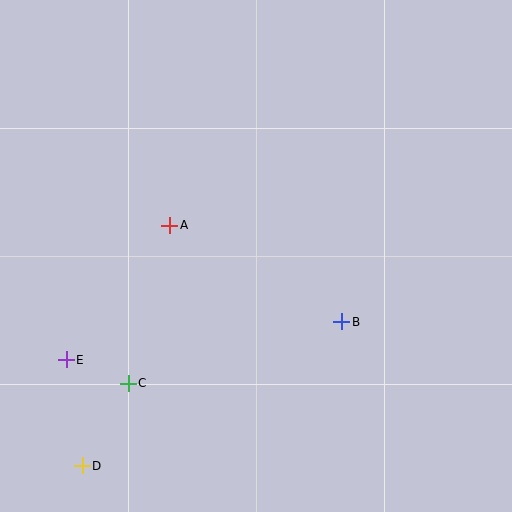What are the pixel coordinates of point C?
Point C is at (128, 383).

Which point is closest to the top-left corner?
Point A is closest to the top-left corner.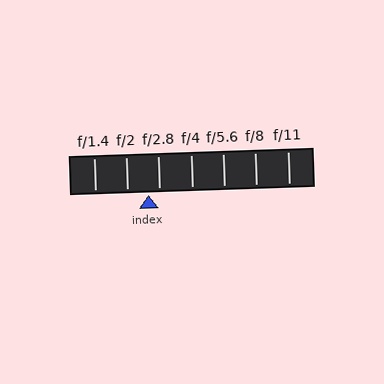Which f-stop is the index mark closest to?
The index mark is closest to f/2.8.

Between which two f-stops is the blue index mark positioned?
The index mark is between f/2 and f/2.8.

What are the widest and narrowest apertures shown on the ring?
The widest aperture shown is f/1.4 and the narrowest is f/11.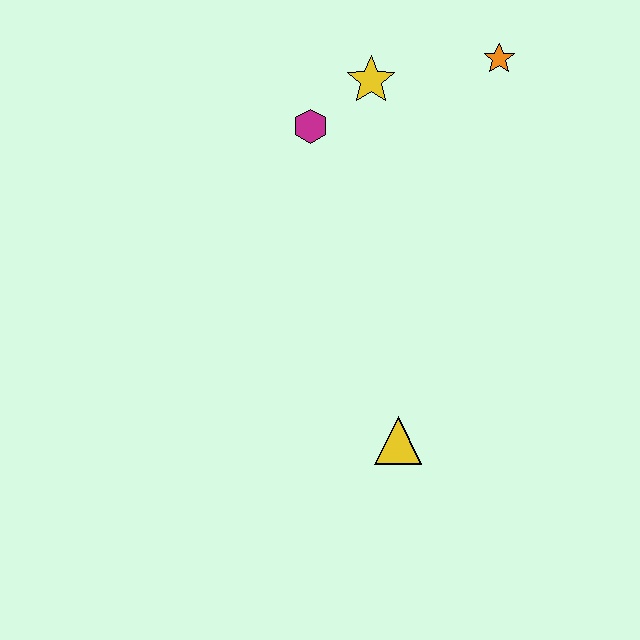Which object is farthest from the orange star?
The yellow triangle is farthest from the orange star.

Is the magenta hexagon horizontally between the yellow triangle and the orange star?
No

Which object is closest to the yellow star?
The magenta hexagon is closest to the yellow star.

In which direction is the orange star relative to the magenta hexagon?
The orange star is to the right of the magenta hexagon.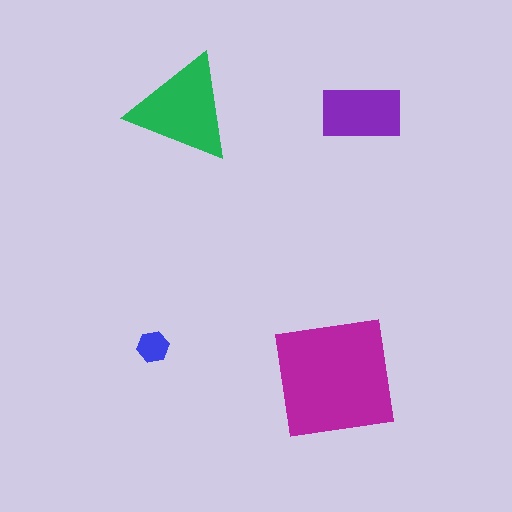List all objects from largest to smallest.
The magenta square, the green triangle, the purple rectangle, the blue hexagon.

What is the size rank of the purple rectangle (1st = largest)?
3rd.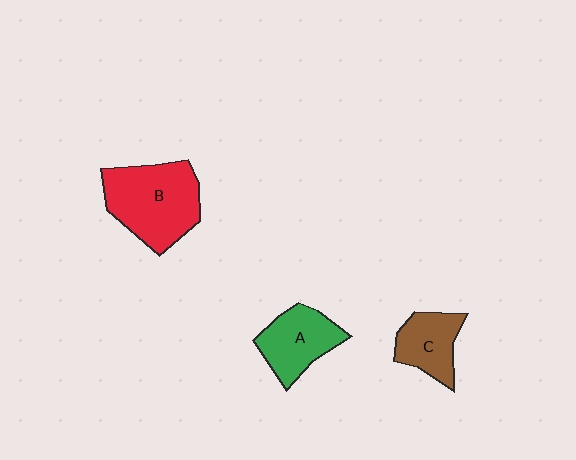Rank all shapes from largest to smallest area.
From largest to smallest: B (red), A (green), C (brown).